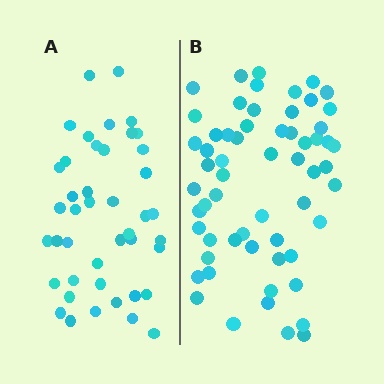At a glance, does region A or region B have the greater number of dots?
Region B (the right region) has more dots.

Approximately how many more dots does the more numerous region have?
Region B has approximately 15 more dots than region A.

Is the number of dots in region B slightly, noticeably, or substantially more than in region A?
Region B has noticeably more, but not dramatically so. The ratio is roughly 1.4 to 1.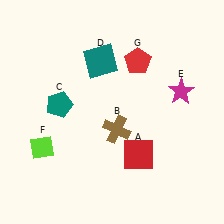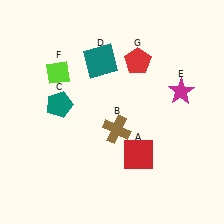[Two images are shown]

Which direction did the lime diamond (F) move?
The lime diamond (F) moved up.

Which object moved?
The lime diamond (F) moved up.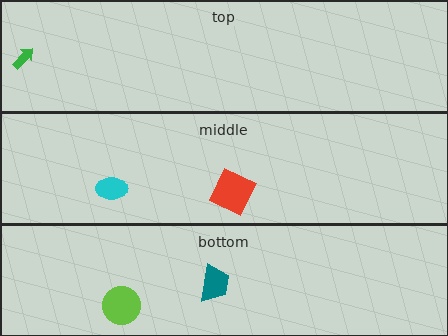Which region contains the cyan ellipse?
The middle region.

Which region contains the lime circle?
The bottom region.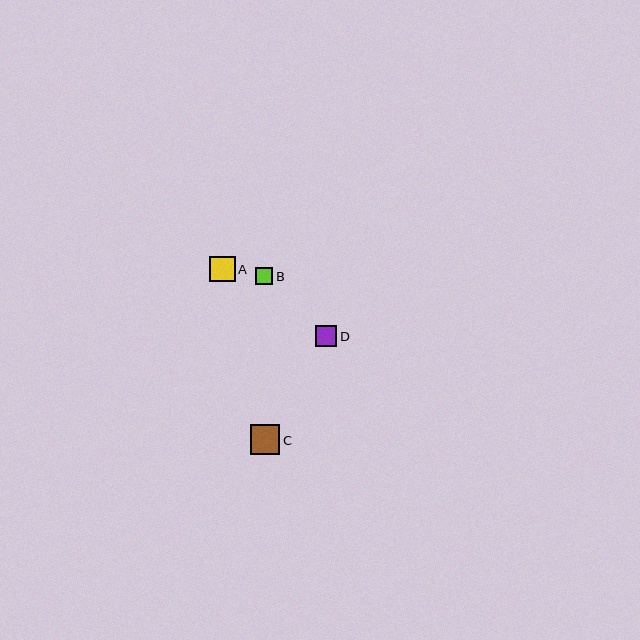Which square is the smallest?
Square B is the smallest with a size of approximately 18 pixels.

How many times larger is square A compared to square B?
Square A is approximately 1.4 times the size of square B.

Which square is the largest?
Square C is the largest with a size of approximately 30 pixels.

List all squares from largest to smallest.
From largest to smallest: C, A, D, B.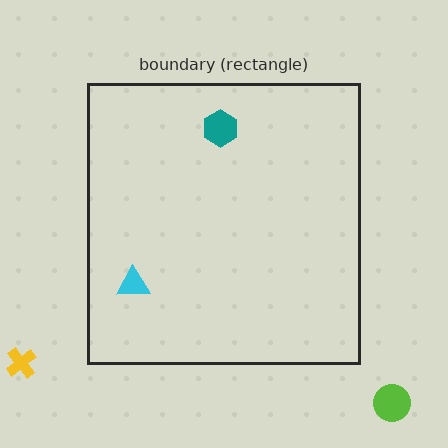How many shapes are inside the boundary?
2 inside, 2 outside.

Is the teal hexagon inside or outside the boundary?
Inside.